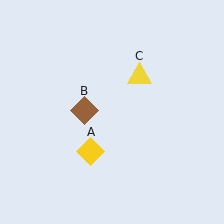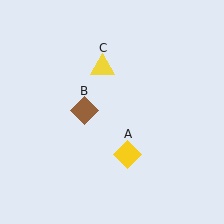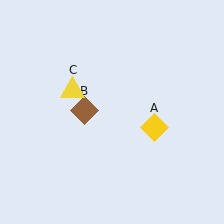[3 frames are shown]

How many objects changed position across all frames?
2 objects changed position: yellow diamond (object A), yellow triangle (object C).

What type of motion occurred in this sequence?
The yellow diamond (object A), yellow triangle (object C) rotated counterclockwise around the center of the scene.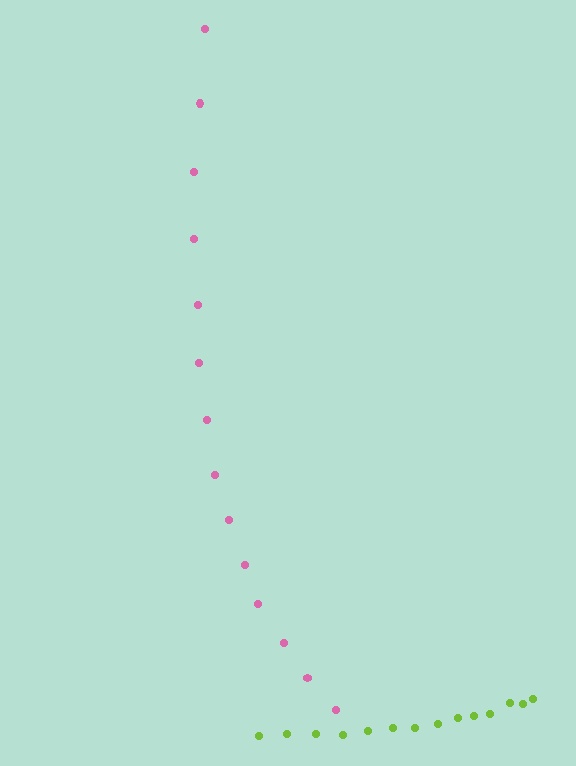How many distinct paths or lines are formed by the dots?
There are 2 distinct paths.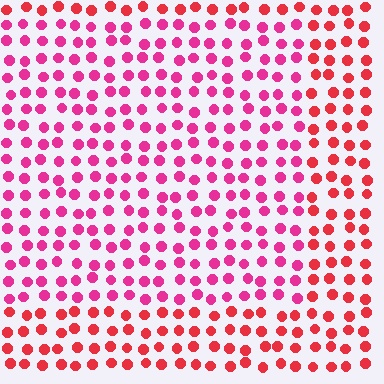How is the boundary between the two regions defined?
The boundary is defined purely by a slight shift in hue (about 30 degrees). Spacing, size, and orientation are identical on both sides.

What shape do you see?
I see a rectangle.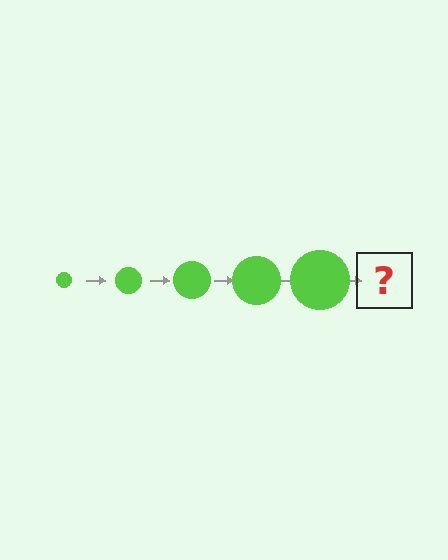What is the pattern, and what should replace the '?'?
The pattern is that the circle gets progressively larger each step. The '?' should be a lime circle, larger than the previous one.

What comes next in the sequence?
The next element should be a lime circle, larger than the previous one.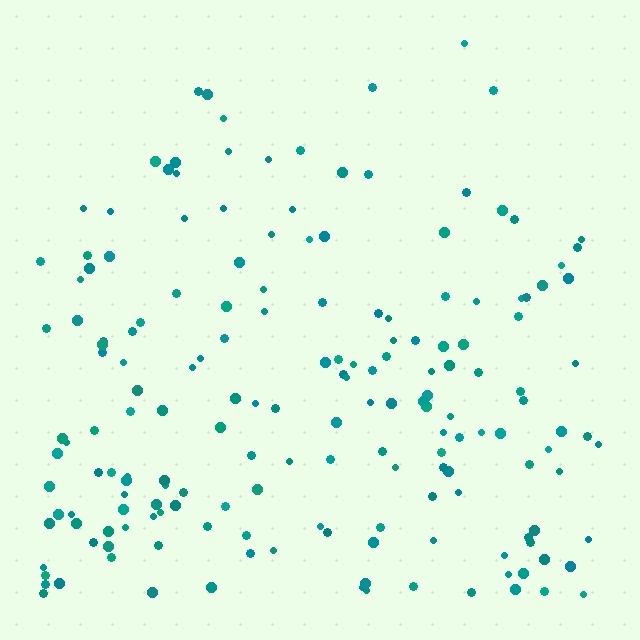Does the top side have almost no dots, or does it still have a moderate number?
Still a moderate number, just noticeably fewer than the bottom.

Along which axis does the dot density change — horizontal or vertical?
Vertical.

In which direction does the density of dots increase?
From top to bottom, with the bottom side densest.